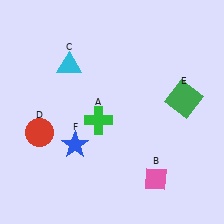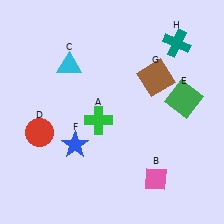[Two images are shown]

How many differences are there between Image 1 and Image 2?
There are 2 differences between the two images.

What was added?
A brown square (G), a teal cross (H) were added in Image 2.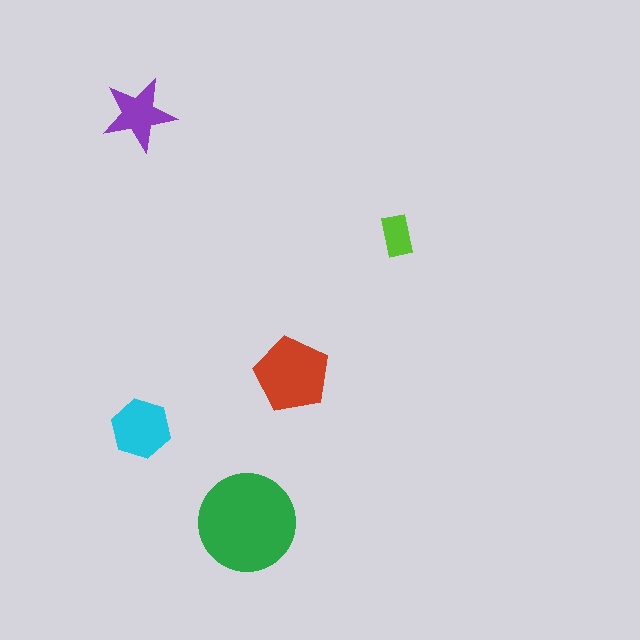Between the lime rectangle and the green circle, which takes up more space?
The green circle.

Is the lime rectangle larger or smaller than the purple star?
Smaller.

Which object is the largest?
The green circle.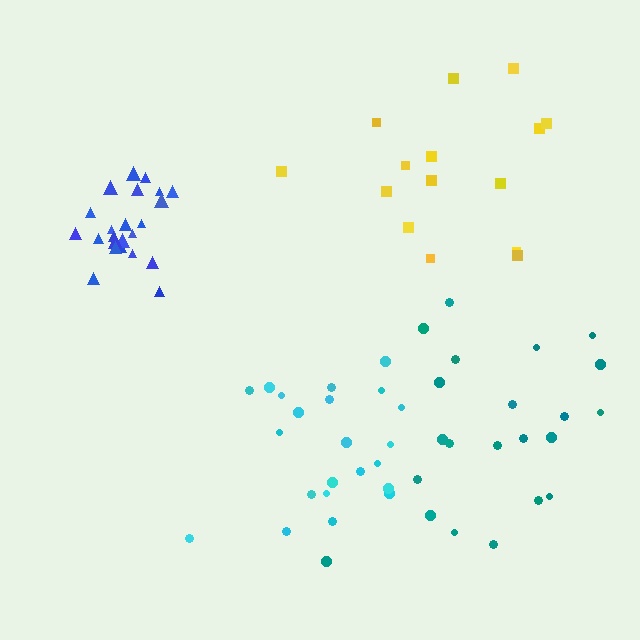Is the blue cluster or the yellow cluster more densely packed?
Blue.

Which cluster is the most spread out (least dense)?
Yellow.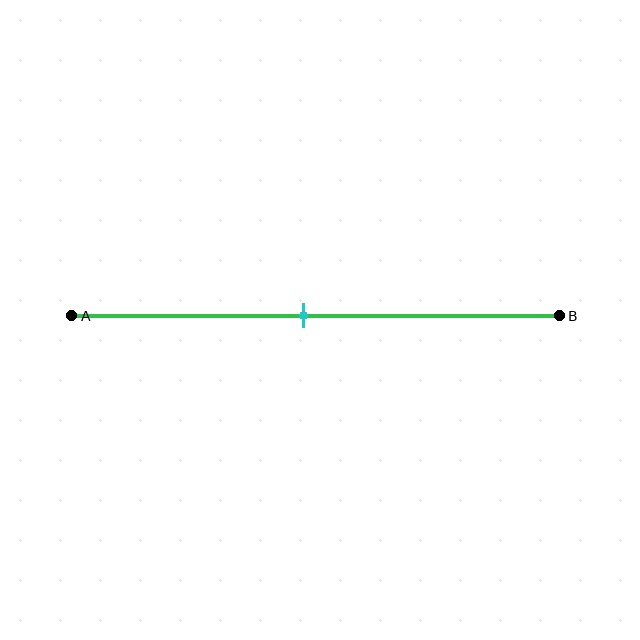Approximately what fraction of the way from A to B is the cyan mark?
The cyan mark is approximately 50% of the way from A to B.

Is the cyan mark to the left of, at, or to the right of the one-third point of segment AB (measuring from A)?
The cyan mark is to the right of the one-third point of segment AB.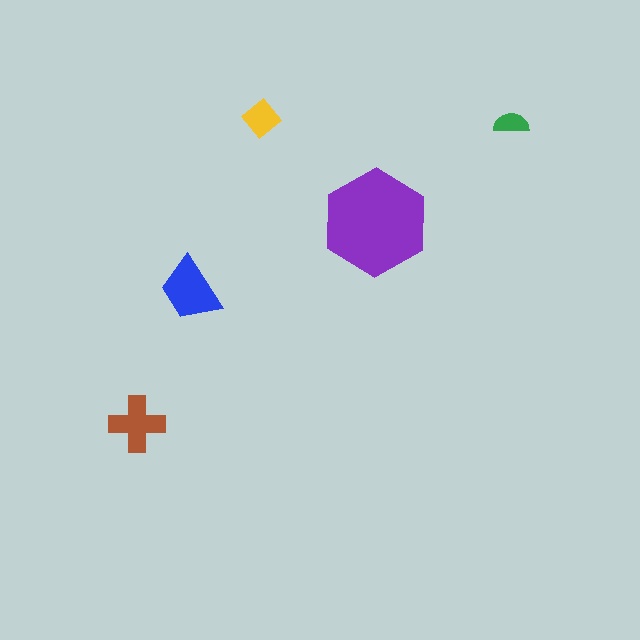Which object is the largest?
The purple hexagon.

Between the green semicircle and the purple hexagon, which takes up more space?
The purple hexagon.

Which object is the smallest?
The green semicircle.